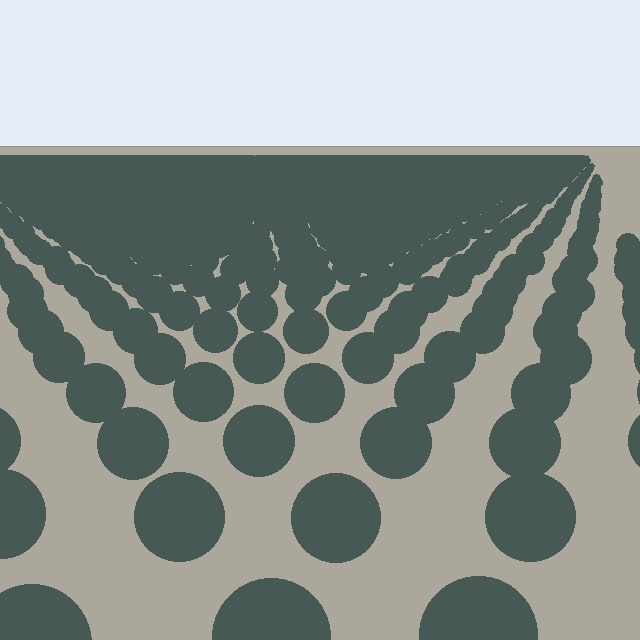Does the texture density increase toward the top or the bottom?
Density increases toward the top.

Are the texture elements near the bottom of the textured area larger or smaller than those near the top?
Larger. Near the bottom, elements are closer to the viewer and appear at a bigger on-screen size.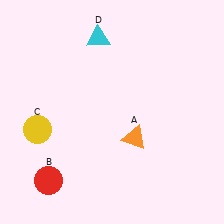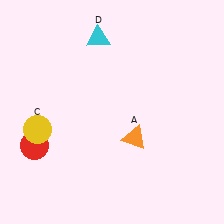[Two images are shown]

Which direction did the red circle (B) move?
The red circle (B) moved up.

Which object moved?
The red circle (B) moved up.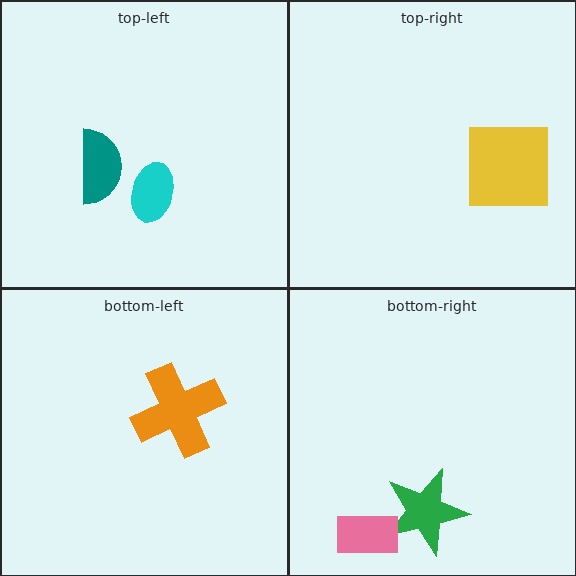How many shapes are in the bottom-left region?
1.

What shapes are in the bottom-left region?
The orange cross.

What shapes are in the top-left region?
The cyan ellipse, the teal semicircle.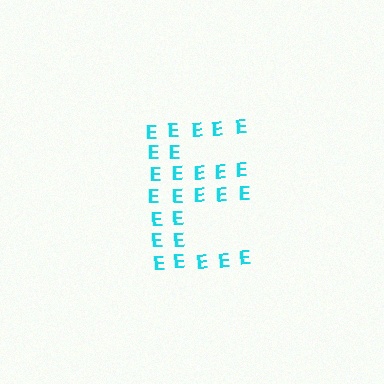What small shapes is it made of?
It is made of small letter E's.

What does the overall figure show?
The overall figure shows the letter E.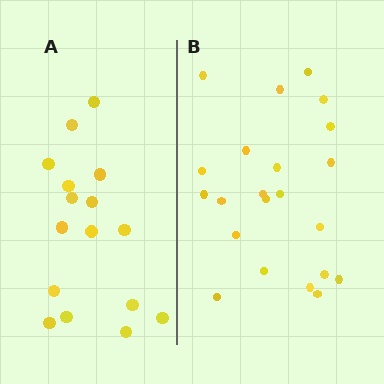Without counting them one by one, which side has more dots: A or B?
Region B (the right region) has more dots.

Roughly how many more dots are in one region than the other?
Region B has about 6 more dots than region A.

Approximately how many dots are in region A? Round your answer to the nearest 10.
About 20 dots. (The exact count is 16, which rounds to 20.)